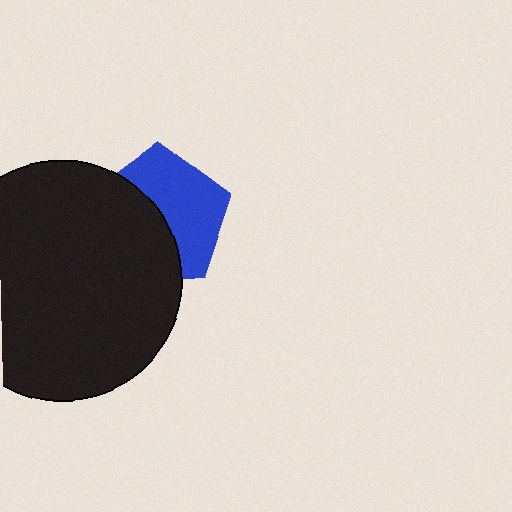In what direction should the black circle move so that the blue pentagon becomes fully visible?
The black circle should move left. That is the shortest direction to clear the overlap and leave the blue pentagon fully visible.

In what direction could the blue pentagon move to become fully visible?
The blue pentagon could move right. That would shift it out from behind the black circle entirely.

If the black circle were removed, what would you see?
You would see the complete blue pentagon.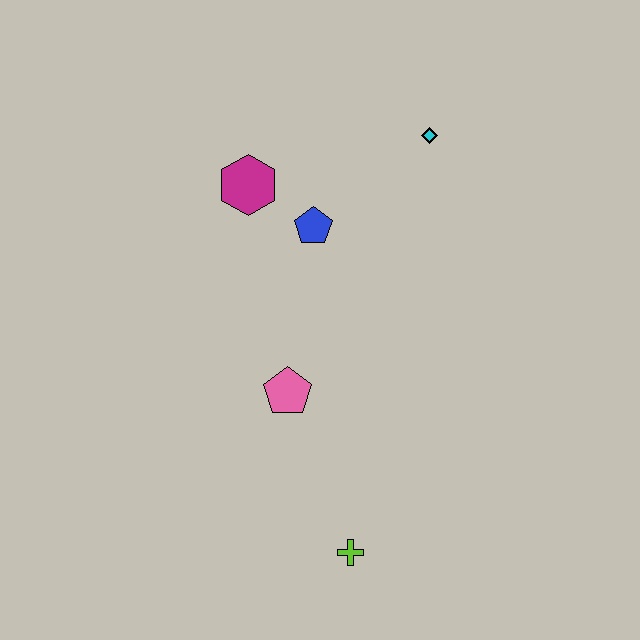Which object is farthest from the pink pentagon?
The cyan diamond is farthest from the pink pentagon.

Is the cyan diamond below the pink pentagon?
No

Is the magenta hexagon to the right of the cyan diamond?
No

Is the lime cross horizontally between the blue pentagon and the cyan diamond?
Yes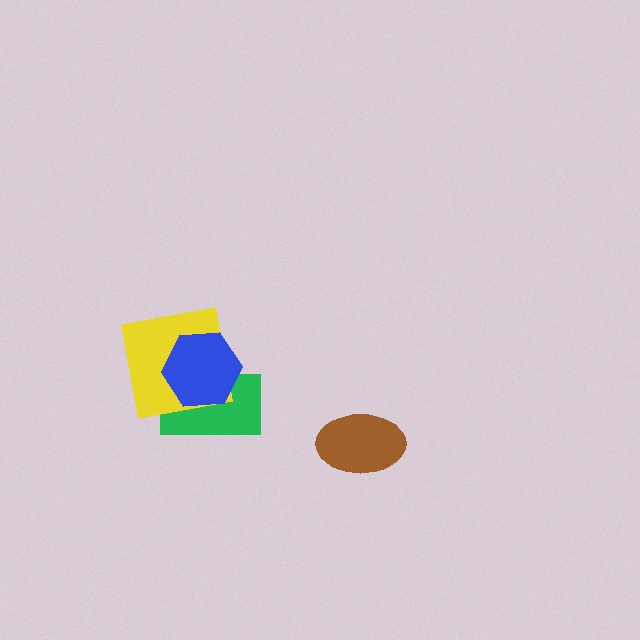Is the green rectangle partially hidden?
Yes, it is partially covered by another shape.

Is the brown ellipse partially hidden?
No, no other shape covers it.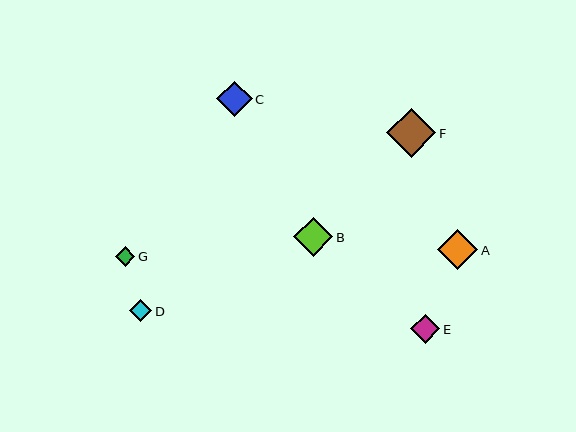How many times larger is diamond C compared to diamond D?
Diamond C is approximately 1.6 times the size of diamond D.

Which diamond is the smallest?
Diamond G is the smallest with a size of approximately 20 pixels.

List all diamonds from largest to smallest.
From largest to smallest: F, A, B, C, E, D, G.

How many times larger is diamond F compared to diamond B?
Diamond F is approximately 1.2 times the size of diamond B.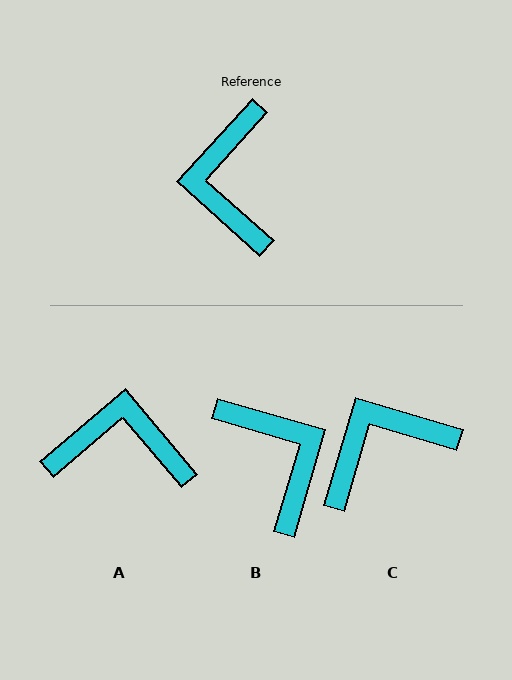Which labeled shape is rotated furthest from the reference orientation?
B, about 154 degrees away.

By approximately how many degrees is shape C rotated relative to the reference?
Approximately 64 degrees clockwise.